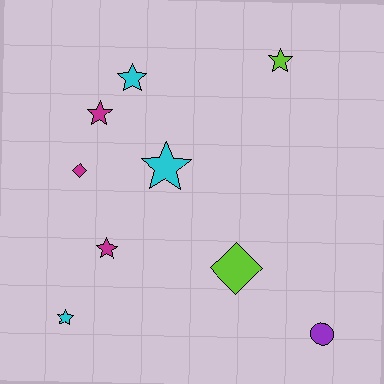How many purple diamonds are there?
There are no purple diamonds.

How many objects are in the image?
There are 9 objects.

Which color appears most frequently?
Magenta, with 3 objects.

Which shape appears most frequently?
Star, with 6 objects.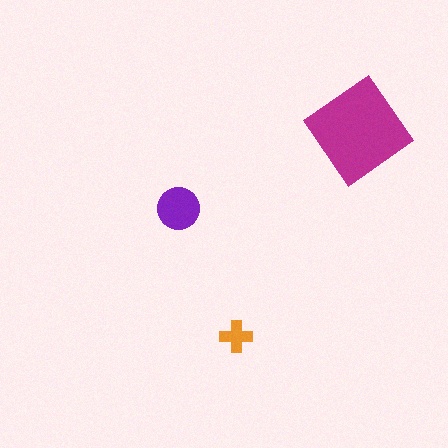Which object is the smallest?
The orange cross.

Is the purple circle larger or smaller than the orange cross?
Larger.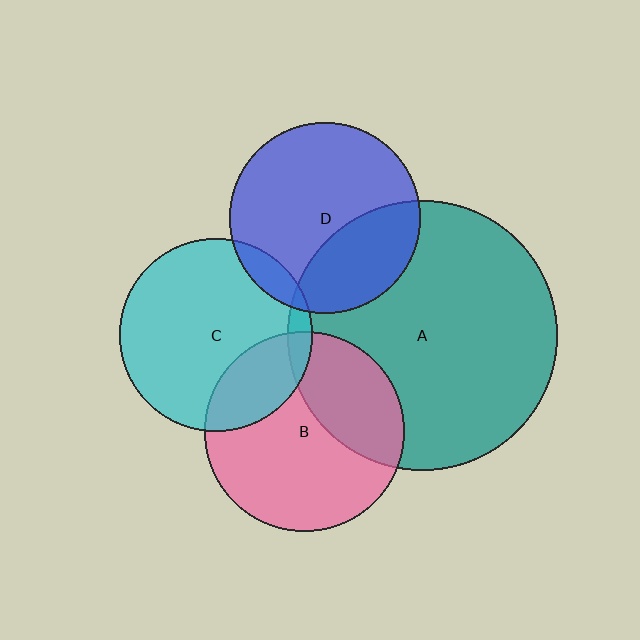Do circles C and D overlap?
Yes.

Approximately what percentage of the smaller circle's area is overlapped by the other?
Approximately 10%.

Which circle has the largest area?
Circle A (teal).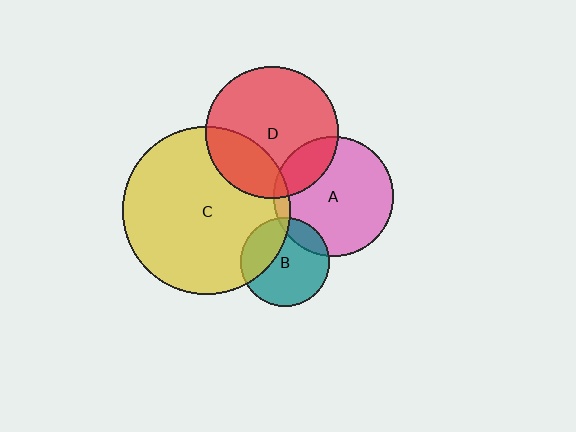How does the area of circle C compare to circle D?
Approximately 1.6 times.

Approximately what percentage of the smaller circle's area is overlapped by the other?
Approximately 5%.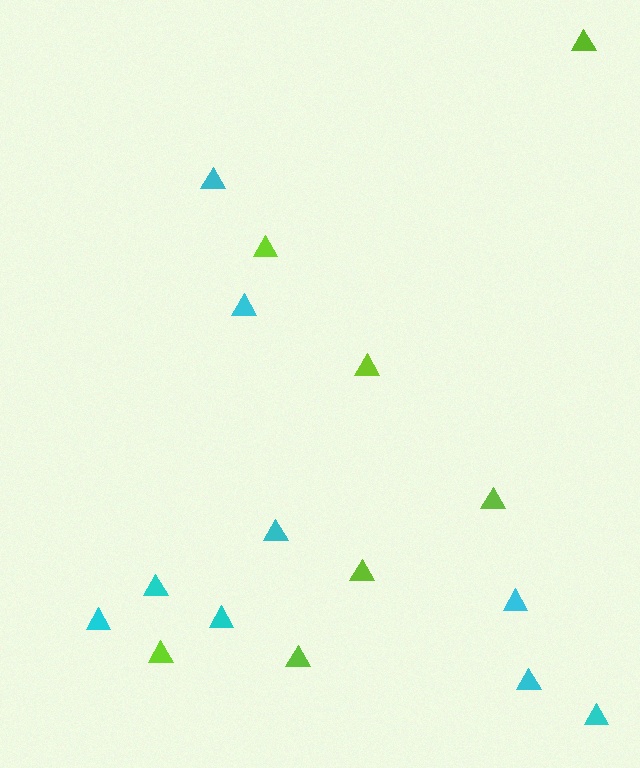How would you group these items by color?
There are 2 groups: one group of lime triangles (7) and one group of cyan triangles (9).